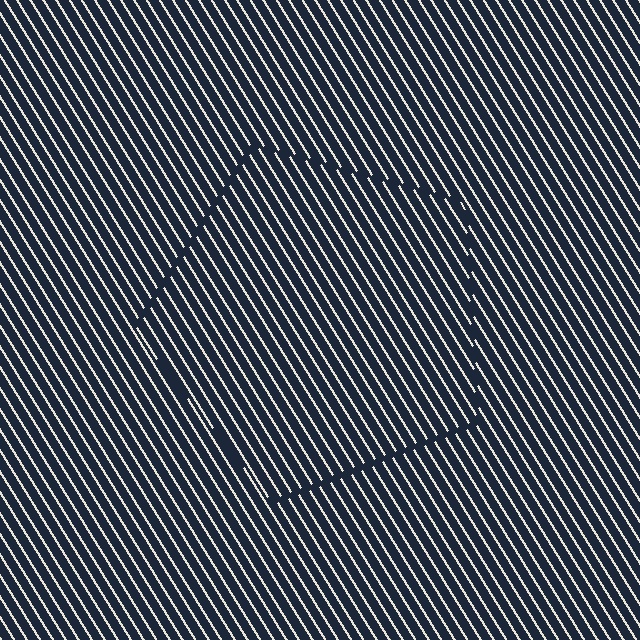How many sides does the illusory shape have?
5 sides — the line-ends trace a pentagon.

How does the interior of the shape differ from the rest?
The interior of the shape contains the same grating, shifted by half a period — the contour is defined by the phase discontinuity where line-ends from the inner and outer gratings abut.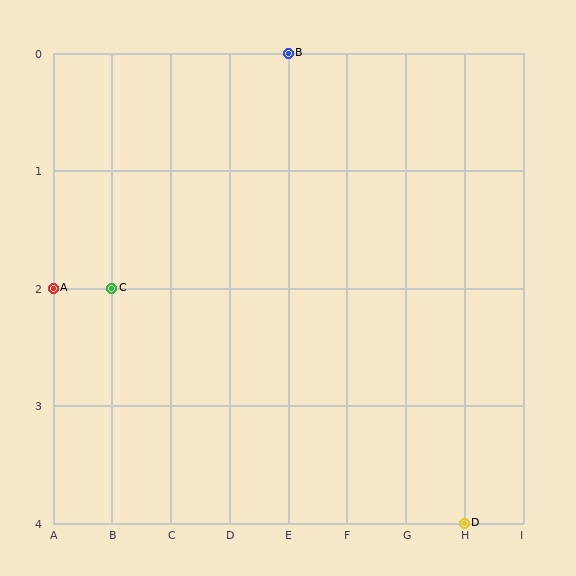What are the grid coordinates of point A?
Point A is at grid coordinates (A, 2).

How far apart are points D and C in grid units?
Points D and C are 6 columns and 2 rows apart (about 6.3 grid units diagonally).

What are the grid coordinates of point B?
Point B is at grid coordinates (E, 0).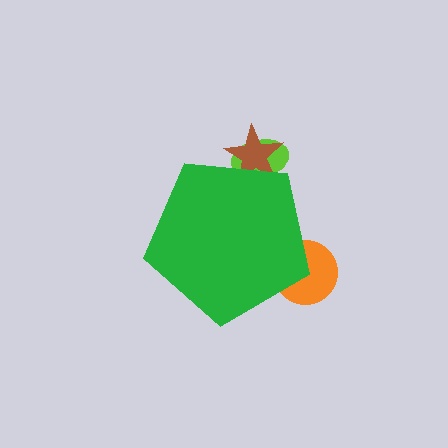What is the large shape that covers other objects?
A green pentagon.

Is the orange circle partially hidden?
Yes, the orange circle is partially hidden behind the green pentagon.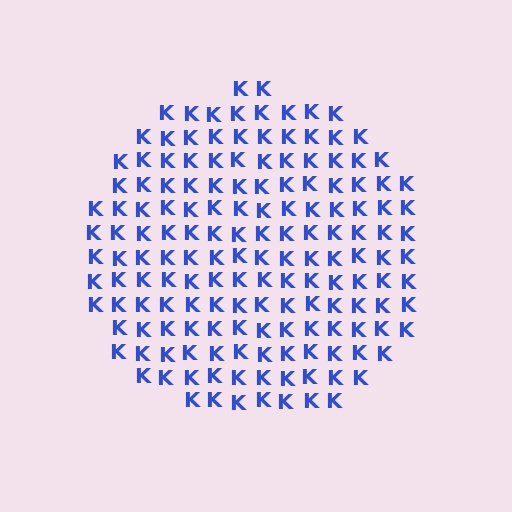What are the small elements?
The small elements are letter K's.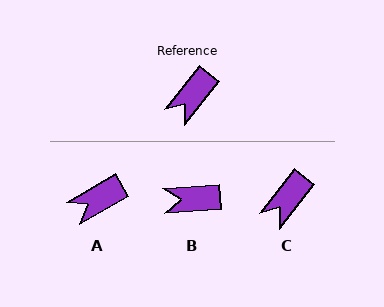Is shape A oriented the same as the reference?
No, it is off by about 22 degrees.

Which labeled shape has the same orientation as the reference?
C.